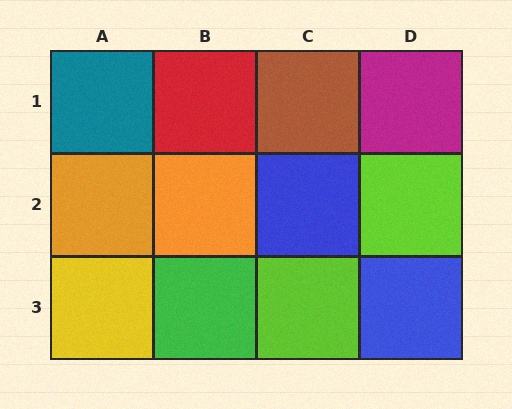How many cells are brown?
1 cell is brown.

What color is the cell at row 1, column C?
Brown.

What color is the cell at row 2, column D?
Lime.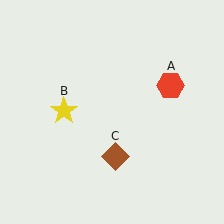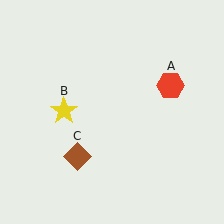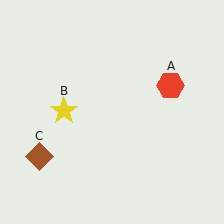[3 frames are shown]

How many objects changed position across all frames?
1 object changed position: brown diamond (object C).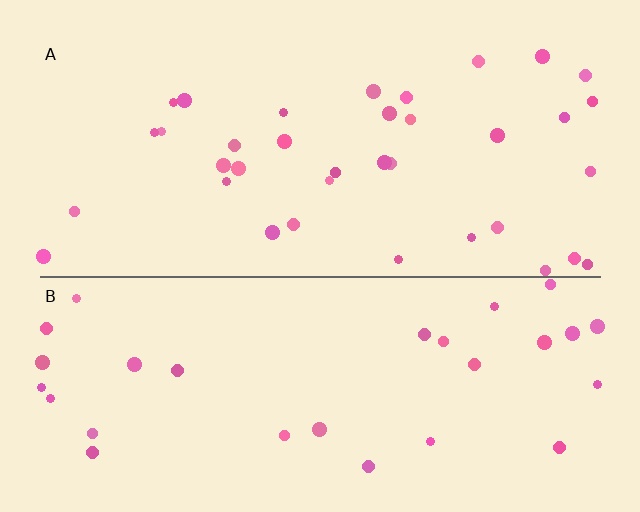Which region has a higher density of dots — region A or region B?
A (the top).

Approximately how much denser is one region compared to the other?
Approximately 1.2× — region A over region B.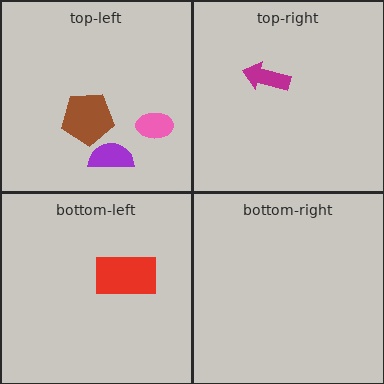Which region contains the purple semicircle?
The top-left region.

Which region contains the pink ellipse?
The top-left region.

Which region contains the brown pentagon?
The top-left region.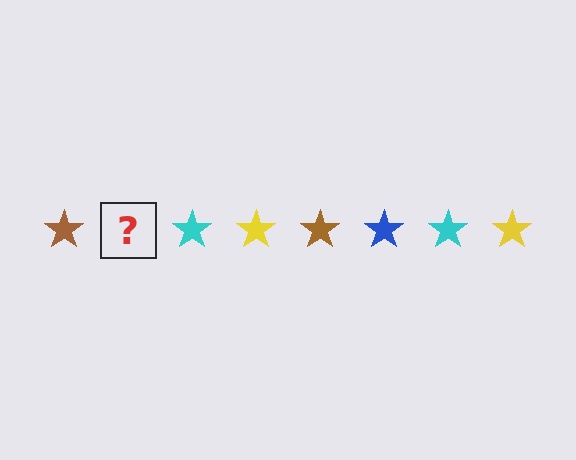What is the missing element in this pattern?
The missing element is a blue star.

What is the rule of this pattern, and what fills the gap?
The rule is that the pattern cycles through brown, blue, cyan, yellow stars. The gap should be filled with a blue star.